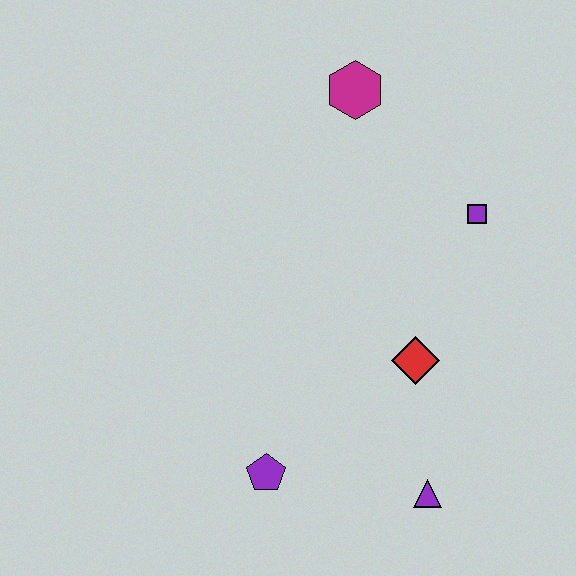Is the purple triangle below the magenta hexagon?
Yes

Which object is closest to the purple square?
The red diamond is closest to the purple square.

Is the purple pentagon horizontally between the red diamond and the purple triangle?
No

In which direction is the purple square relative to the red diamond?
The purple square is above the red diamond.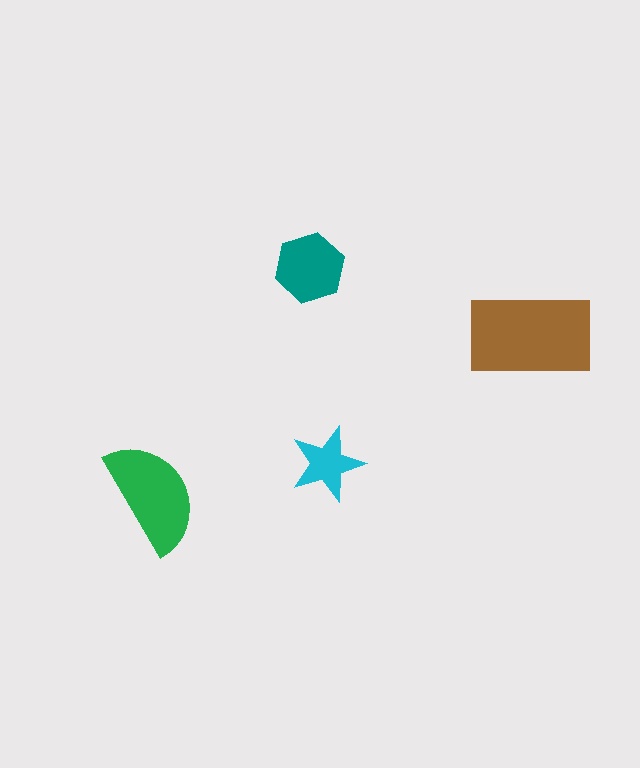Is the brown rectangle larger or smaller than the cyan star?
Larger.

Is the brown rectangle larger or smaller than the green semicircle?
Larger.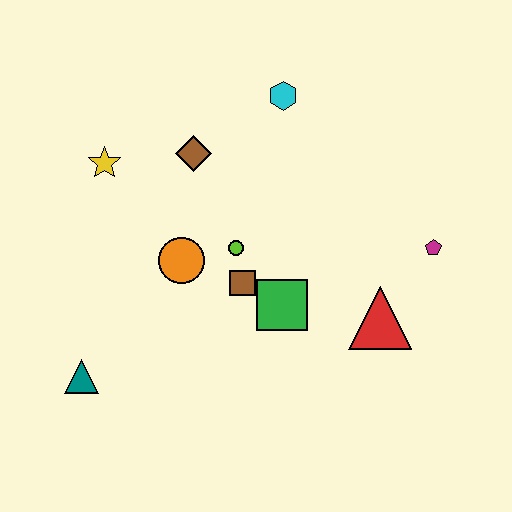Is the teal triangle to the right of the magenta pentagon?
No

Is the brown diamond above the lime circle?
Yes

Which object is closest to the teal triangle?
The orange circle is closest to the teal triangle.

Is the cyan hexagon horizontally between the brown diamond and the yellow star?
No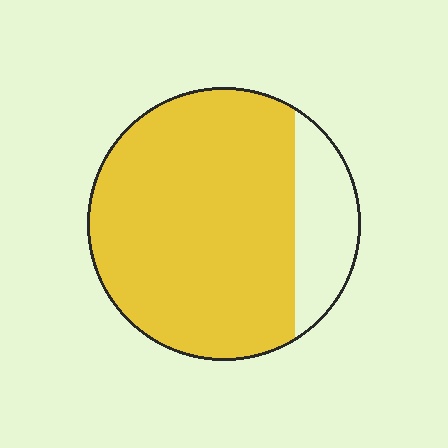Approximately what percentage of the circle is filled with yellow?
Approximately 80%.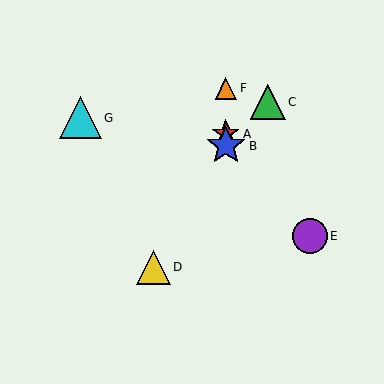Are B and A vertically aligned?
Yes, both are at x≈226.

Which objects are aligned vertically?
Objects A, B, F are aligned vertically.